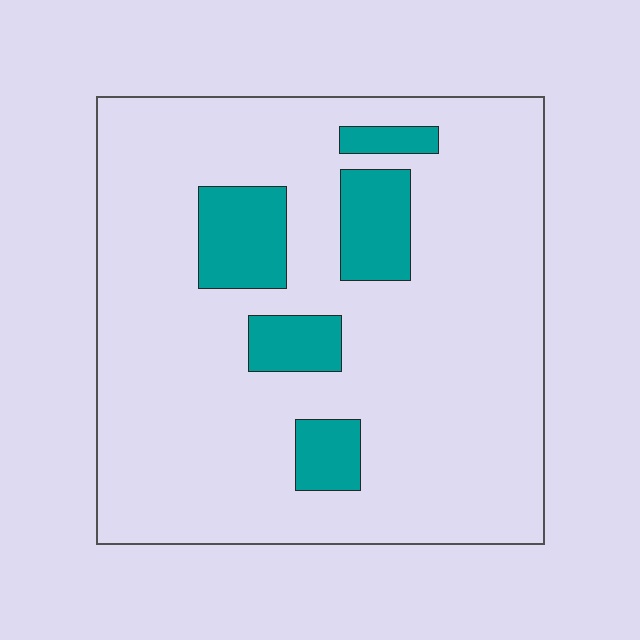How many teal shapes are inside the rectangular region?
5.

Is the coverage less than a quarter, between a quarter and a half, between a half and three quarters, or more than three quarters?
Less than a quarter.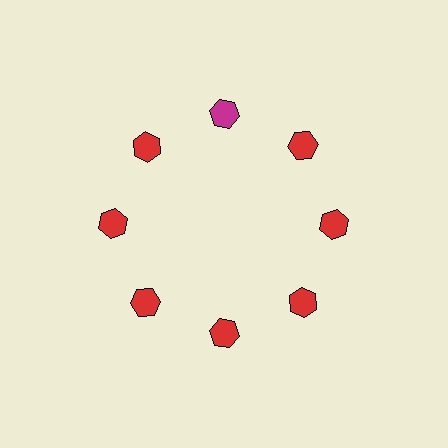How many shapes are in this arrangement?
There are 8 shapes arranged in a ring pattern.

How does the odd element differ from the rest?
It has a different color: magenta instead of red.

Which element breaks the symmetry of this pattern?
The magenta hexagon at roughly the 12 o'clock position breaks the symmetry. All other shapes are red hexagons.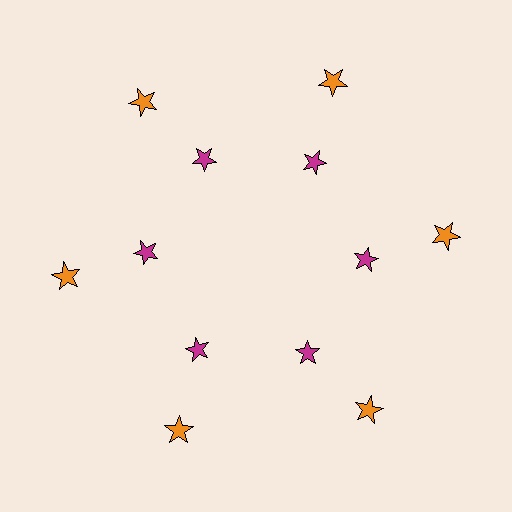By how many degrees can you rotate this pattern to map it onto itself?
The pattern maps onto itself every 60 degrees of rotation.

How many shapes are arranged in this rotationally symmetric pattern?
There are 12 shapes, arranged in 6 groups of 2.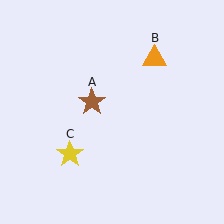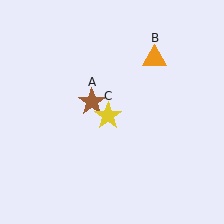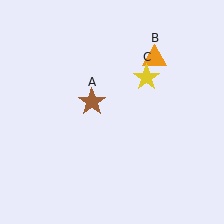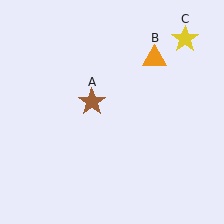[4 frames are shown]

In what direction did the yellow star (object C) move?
The yellow star (object C) moved up and to the right.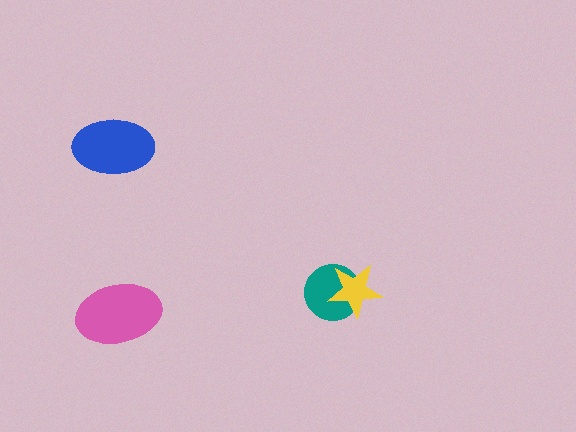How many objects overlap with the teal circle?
1 object overlaps with the teal circle.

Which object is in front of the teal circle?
The yellow star is in front of the teal circle.